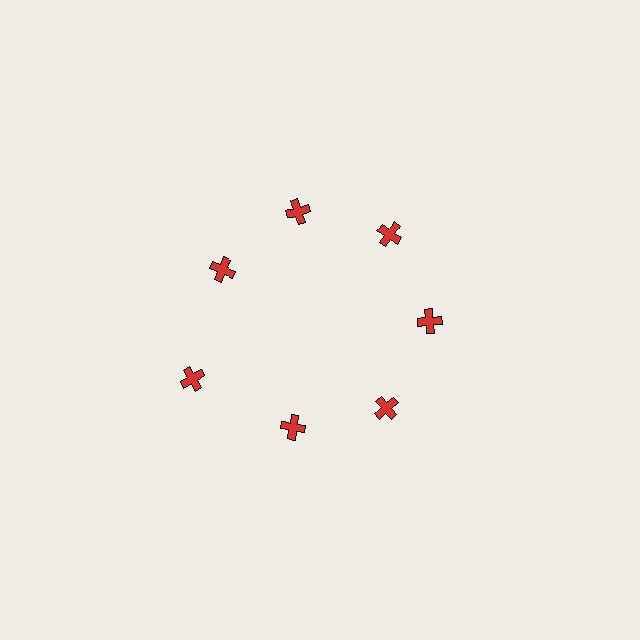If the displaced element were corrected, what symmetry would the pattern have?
It would have 7-fold rotational symmetry — the pattern would map onto itself every 51 degrees.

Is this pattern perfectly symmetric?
No. The 7 red crosses are arranged in a ring, but one element near the 8 o'clock position is pushed outward from the center, breaking the 7-fold rotational symmetry.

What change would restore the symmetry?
The symmetry would be restored by moving it inward, back onto the ring so that all 7 crosses sit at equal angles and equal distance from the center.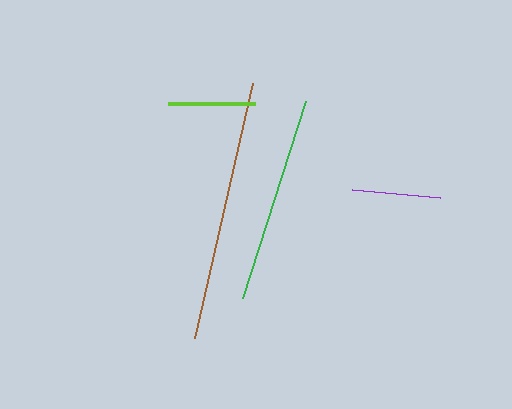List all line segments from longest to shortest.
From longest to shortest: brown, green, purple, lime.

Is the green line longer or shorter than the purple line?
The green line is longer than the purple line.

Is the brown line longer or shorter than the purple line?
The brown line is longer than the purple line.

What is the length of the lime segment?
The lime segment is approximately 87 pixels long.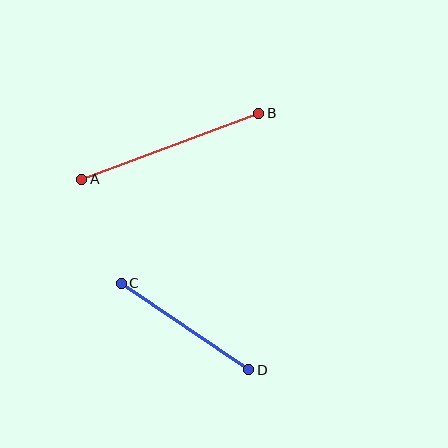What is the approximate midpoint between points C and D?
The midpoint is at approximately (185, 326) pixels.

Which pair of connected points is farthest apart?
Points A and B are farthest apart.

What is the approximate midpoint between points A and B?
The midpoint is at approximately (170, 146) pixels.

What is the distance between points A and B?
The distance is approximately 189 pixels.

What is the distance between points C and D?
The distance is approximately 154 pixels.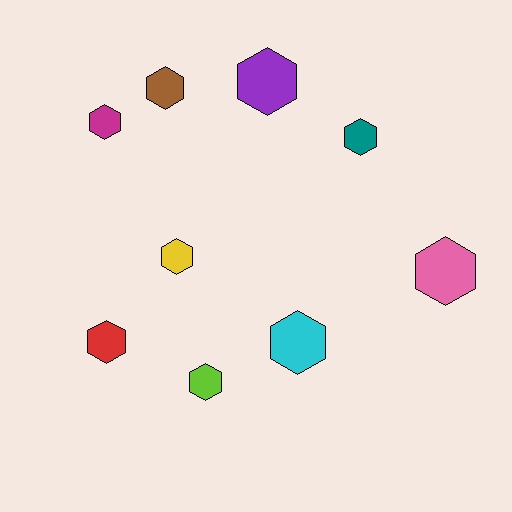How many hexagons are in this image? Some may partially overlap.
There are 9 hexagons.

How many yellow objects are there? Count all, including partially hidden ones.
There is 1 yellow object.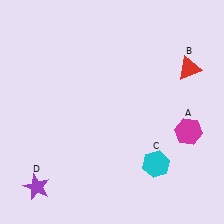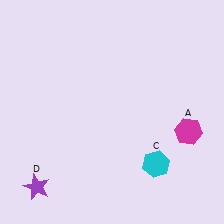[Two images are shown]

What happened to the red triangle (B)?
The red triangle (B) was removed in Image 2. It was in the top-right area of Image 1.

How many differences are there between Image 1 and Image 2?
There is 1 difference between the two images.